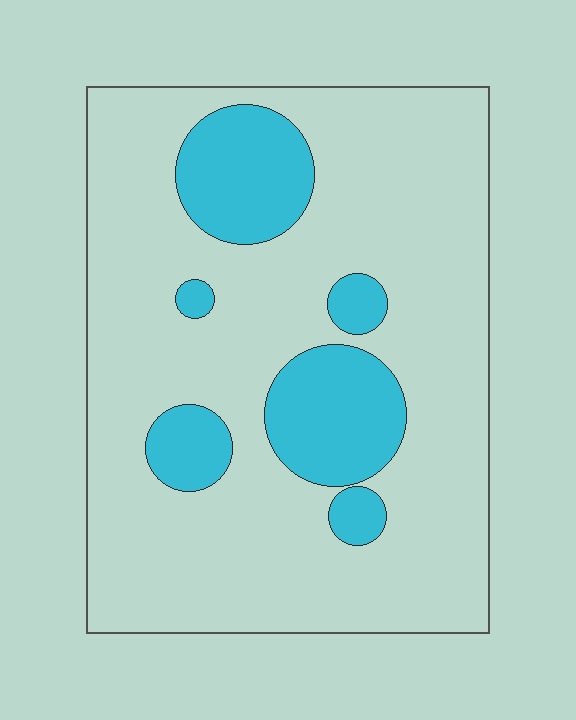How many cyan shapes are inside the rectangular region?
6.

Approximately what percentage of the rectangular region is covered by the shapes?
Approximately 20%.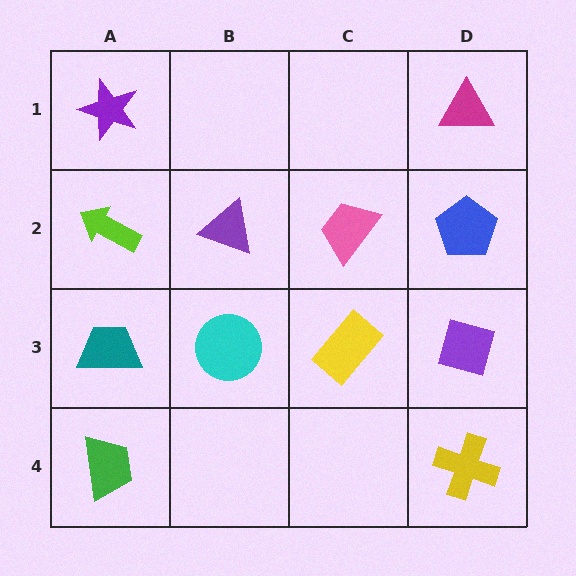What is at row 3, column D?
A purple diamond.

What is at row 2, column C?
A pink trapezoid.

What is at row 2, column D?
A blue pentagon.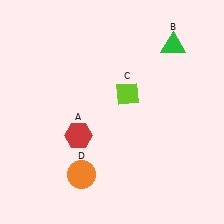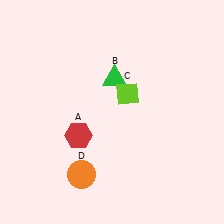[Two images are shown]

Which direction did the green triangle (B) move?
The green triangle (B) moved left.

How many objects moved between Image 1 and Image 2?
1 object moved between the two images.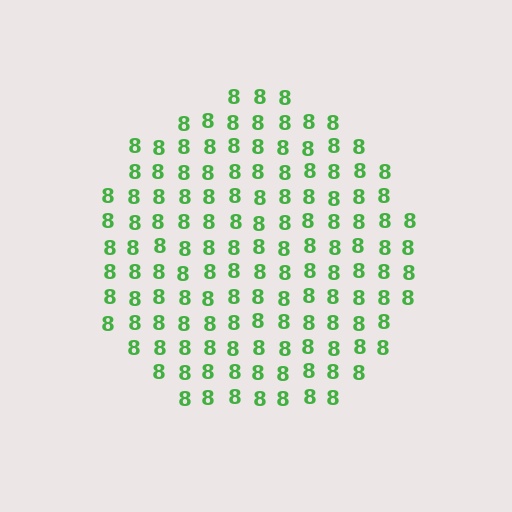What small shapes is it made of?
It is made of small digit 8's.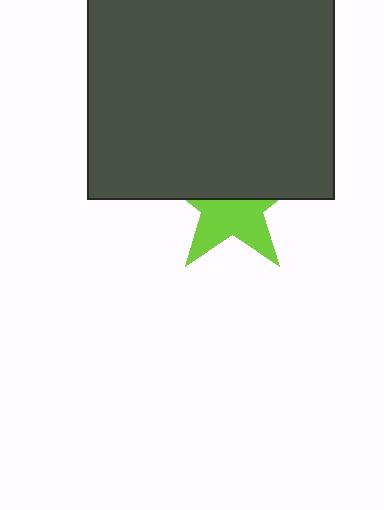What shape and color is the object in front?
The object in front is a dark gray rectangle.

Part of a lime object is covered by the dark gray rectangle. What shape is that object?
It is a star.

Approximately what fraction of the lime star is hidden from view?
Roughly 50% of the lime star is hidden behind the dark gray rectangle.